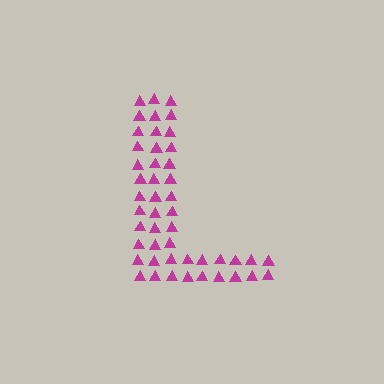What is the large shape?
The large shape is the letter L.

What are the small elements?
The small elements are triangles.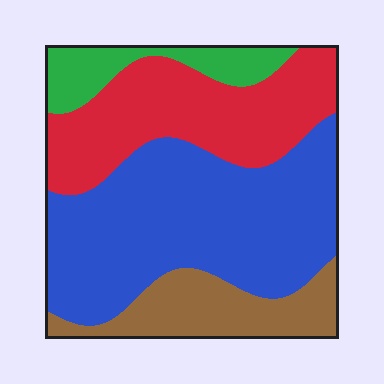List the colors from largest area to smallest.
From largest to smallest: blue, red, brown, green.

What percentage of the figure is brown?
Brown takes up about one sixth (1/6) of the figure.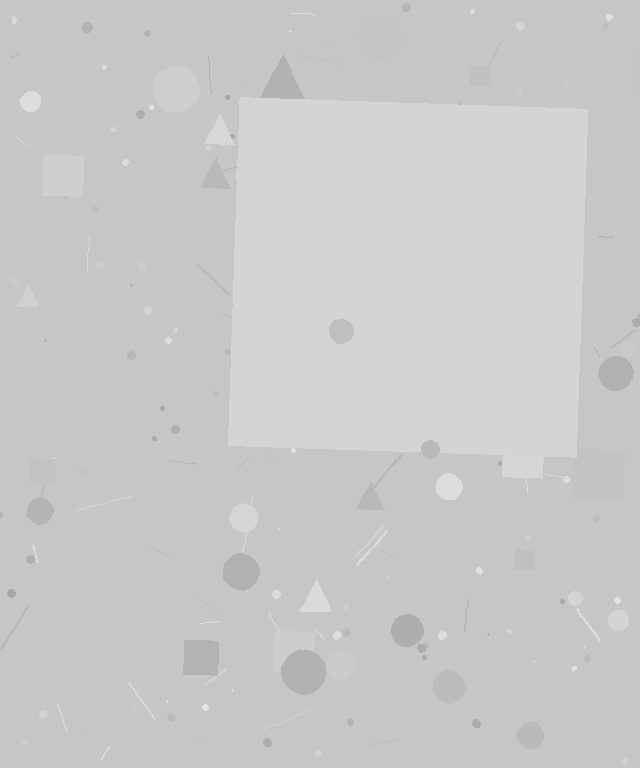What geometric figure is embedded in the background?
A square is embedded in the background.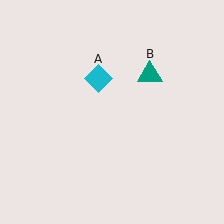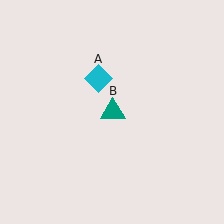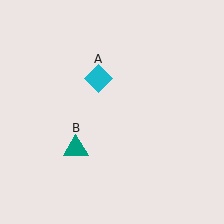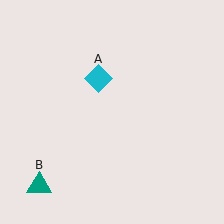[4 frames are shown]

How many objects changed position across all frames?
1 object changed position: teal triangle (object B).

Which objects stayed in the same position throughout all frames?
Cyan diamond (object A) remained stationary.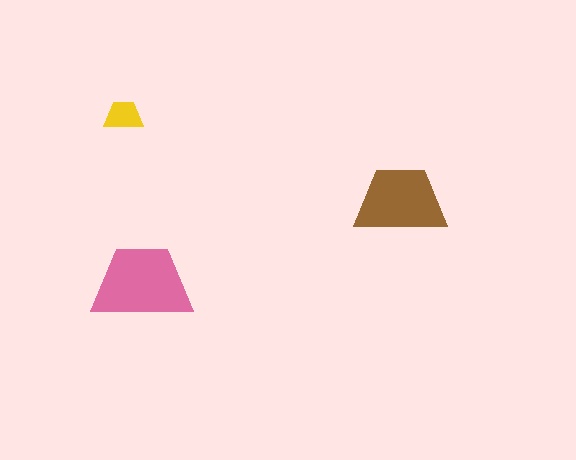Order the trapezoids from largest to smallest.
the pink one, the brown one, the yellow one.